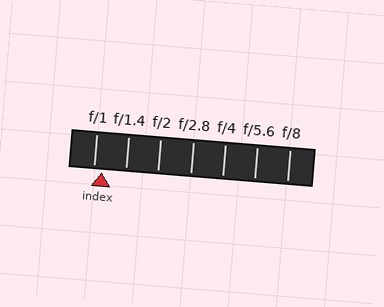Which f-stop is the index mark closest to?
The index mark is closest to f/1.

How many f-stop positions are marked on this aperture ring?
There are 7 f-stop positions marked.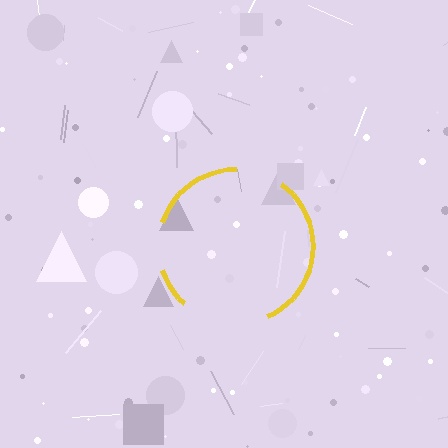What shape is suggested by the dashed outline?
The dashed outline suggests a circle.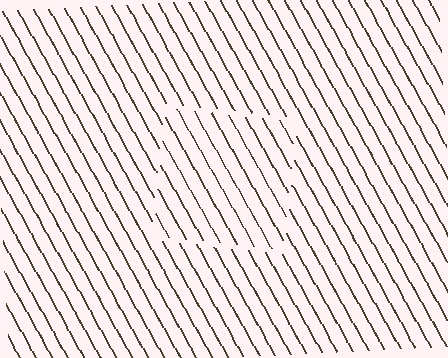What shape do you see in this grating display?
An illusory square. The interior of the shape contains the same grating, shifted by half a period — the contour is defined by the phase discontinuity where line-ends from the inner and outer gratings abut.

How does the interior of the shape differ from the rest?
The interior of the shape contains the same grating, shifted by half a period — the contour is defined by the phase discontinuity where line-ends from the inner and outer gratings abut.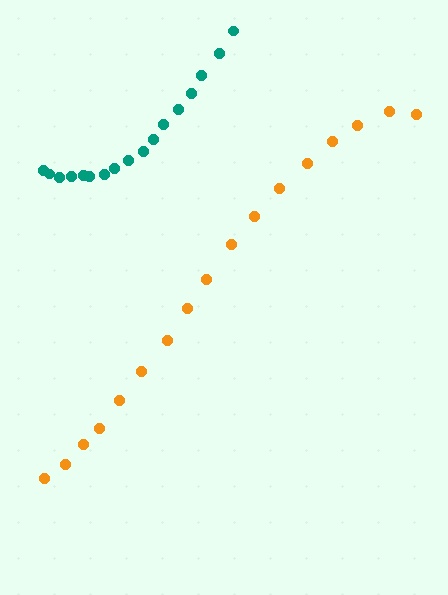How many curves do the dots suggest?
There are 2 distinct paths.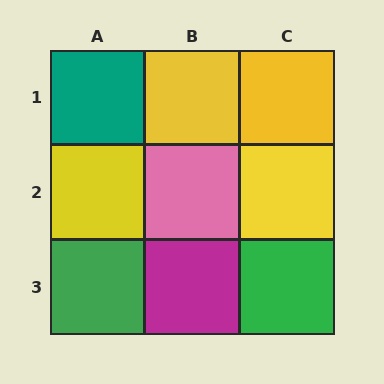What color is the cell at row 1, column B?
Yellow.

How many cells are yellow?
4 cells are yellow.